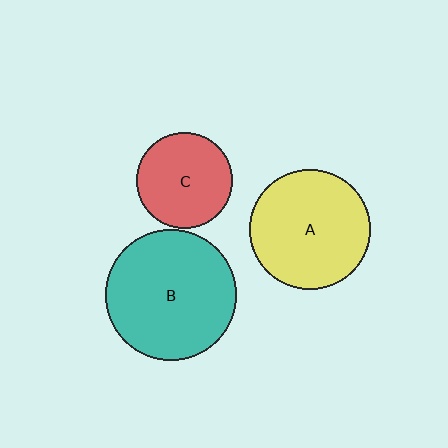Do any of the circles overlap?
No, none of the circles overlap.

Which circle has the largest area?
Circle B (teal).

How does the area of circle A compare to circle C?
Approximately 1.6 times.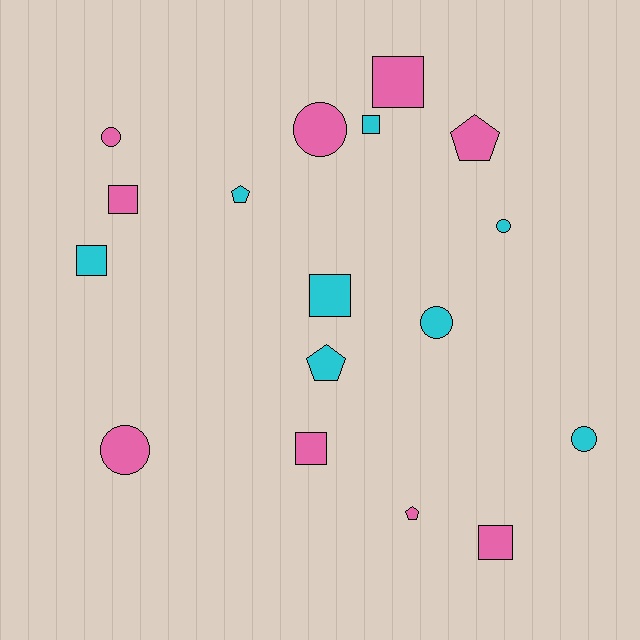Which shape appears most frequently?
Square, with 7 objects.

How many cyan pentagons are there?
There are 2 cyan pentagons.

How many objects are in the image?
There are 17 objects.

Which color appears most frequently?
Pink, with 9 objects.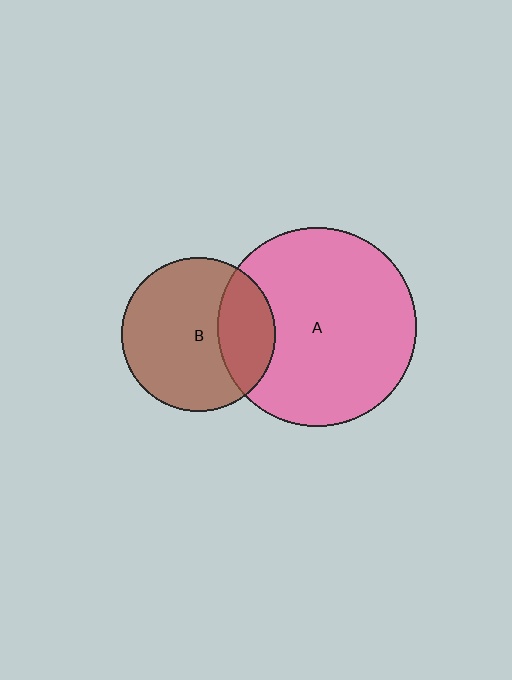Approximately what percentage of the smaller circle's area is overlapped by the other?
Approximately 30%.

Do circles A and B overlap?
Yes.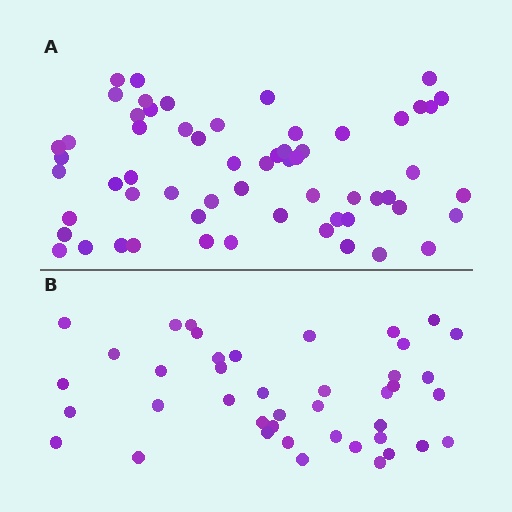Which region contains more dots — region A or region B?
Region A (the top region) has more dots.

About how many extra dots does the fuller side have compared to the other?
Region A has approximately 20 more dots than region B.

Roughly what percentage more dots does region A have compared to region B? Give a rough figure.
About 45% more.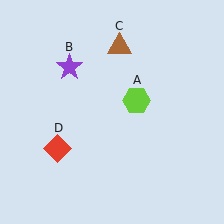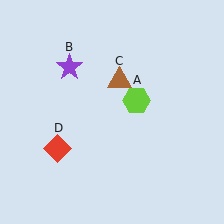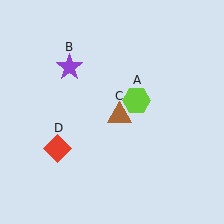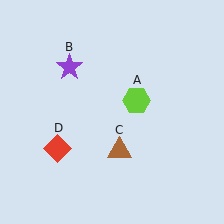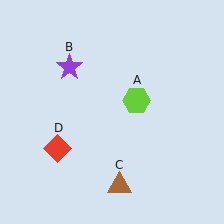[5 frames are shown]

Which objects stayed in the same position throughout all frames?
Lime hexagon (object A) and purple star (object B) and red diamond (object D) remained stationary.